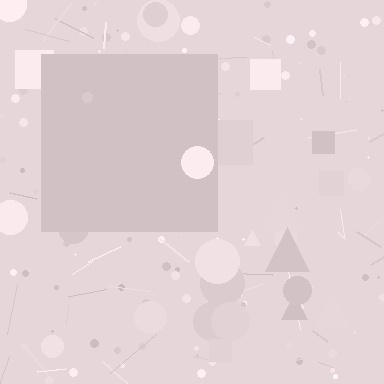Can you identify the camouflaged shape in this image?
The camouflaged shape is a square.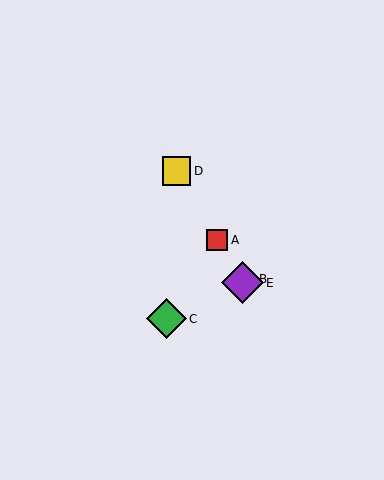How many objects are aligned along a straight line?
4 objects (A, B, D, E) are aligned along a straight line.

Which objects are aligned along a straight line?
Objects A, B, D, E are aligned along a straight line.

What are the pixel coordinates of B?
Object B is at (240, 279).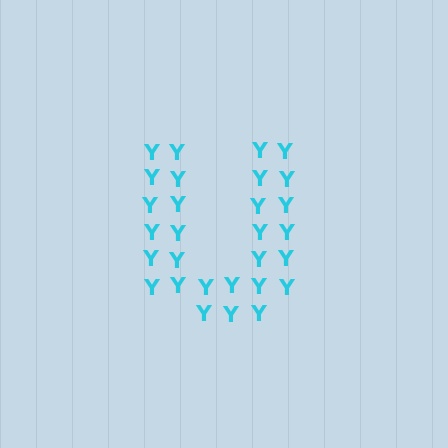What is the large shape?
The large shape is the letter U.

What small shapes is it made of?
It is made of small letter Y's.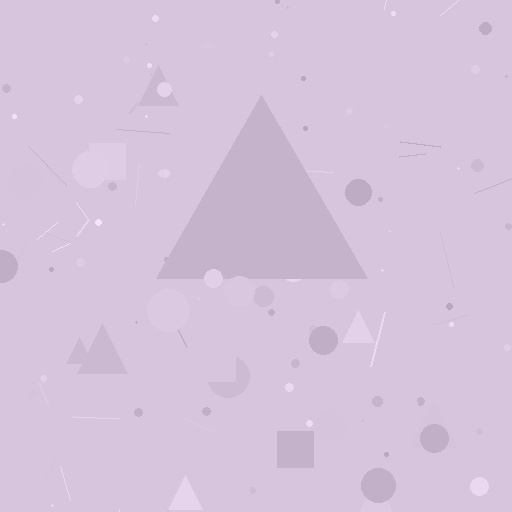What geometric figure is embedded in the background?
A triangle is embedded in the background.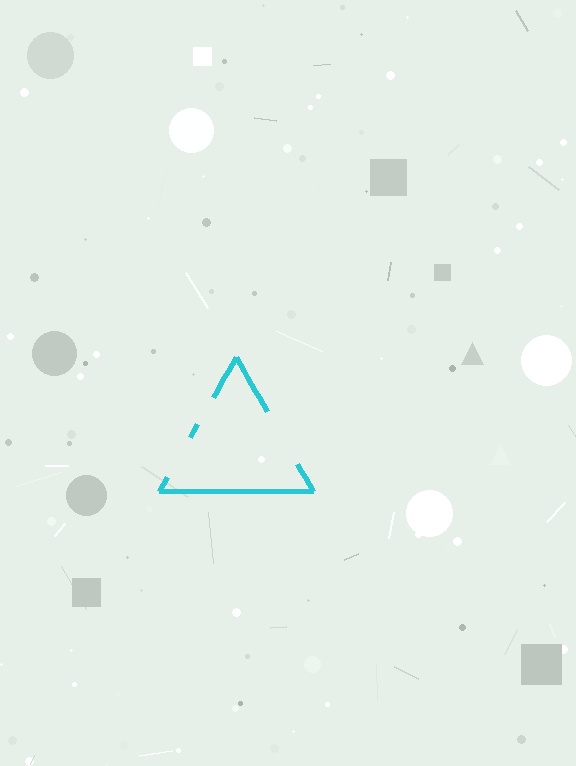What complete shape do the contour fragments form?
The contour fragments form a triangle.